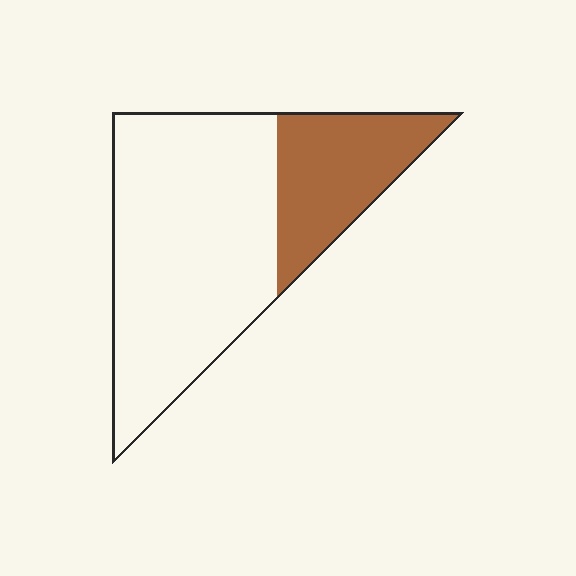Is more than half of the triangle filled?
No.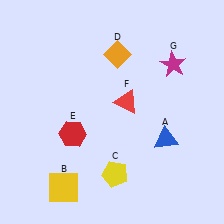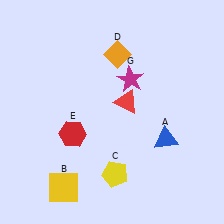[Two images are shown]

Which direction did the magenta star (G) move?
The magenta star (G) moved left.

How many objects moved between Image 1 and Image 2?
1 object moved between the two images.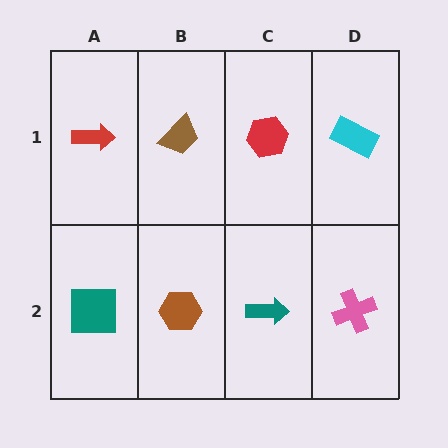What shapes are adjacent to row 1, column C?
A teal arrow (row 2, column C), a brown trapezoid (row 1, column B), a cyan rectangle (row 1, column D).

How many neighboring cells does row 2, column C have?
3.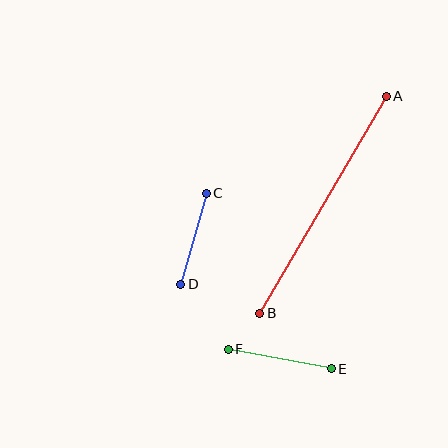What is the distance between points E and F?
The distance is approximately 105 pixels.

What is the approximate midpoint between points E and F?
The midpoint is at approximately (280, 359) pixels.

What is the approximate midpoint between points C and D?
The midpoint is at approximately (193, 239) pixels.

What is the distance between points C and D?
The distance is approximately 94 pixels.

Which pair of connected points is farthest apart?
Points A and B are farthest apart.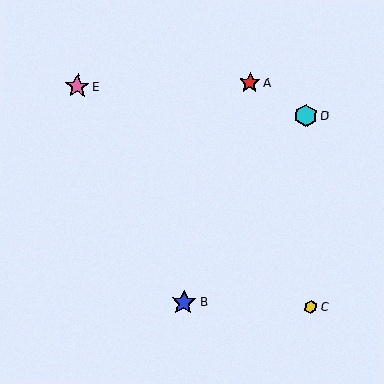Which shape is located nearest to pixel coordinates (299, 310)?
The yellow hexagon (labeled C) at (311, 306) is nearest to that location.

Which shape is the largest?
The blue star (labeled B) is the largest.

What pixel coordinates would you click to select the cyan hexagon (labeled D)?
Click at (306, 116) to select the cyan hexagon D.